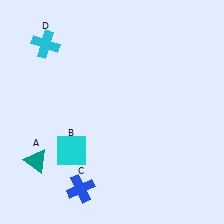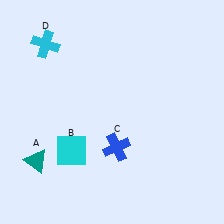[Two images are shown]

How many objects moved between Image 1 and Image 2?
1 object moved between the two images.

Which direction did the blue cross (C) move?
The blue cross (C) moved up.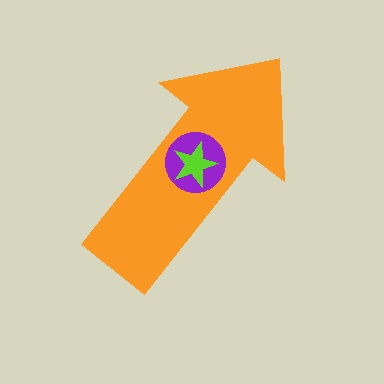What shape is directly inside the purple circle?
The lime star.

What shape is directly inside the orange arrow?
The purple circle.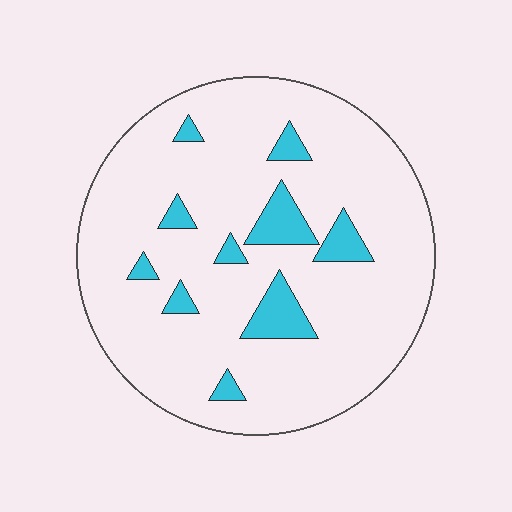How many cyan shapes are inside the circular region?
10.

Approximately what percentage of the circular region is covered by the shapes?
Approximately 10%.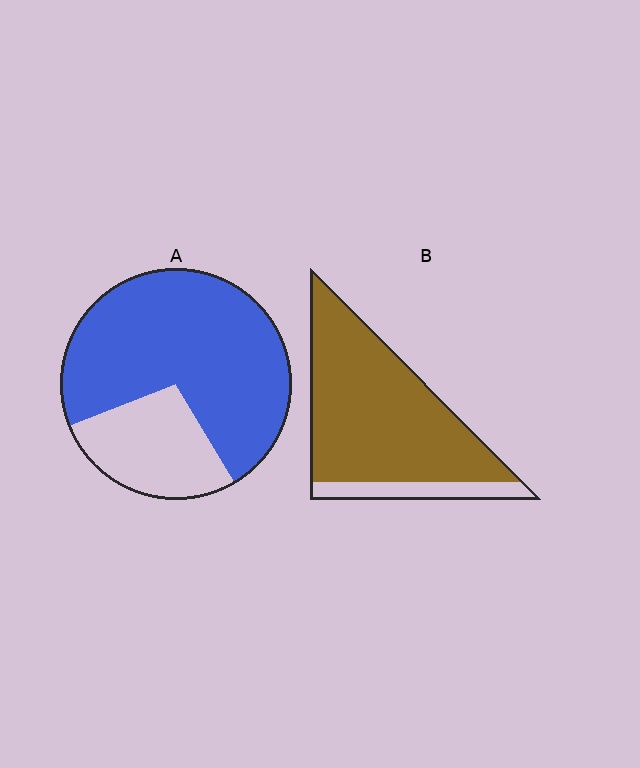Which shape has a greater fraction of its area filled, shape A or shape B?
Shape B.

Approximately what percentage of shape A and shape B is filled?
A is approximately 75% and B is approximately 85%.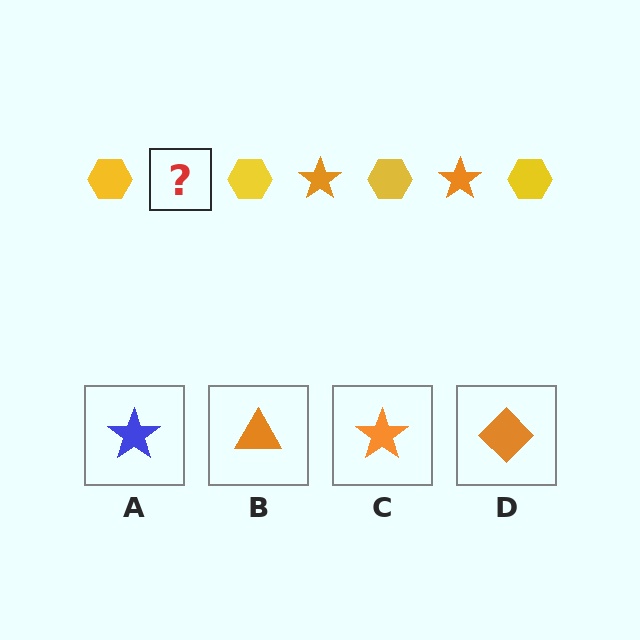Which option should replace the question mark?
Option C.